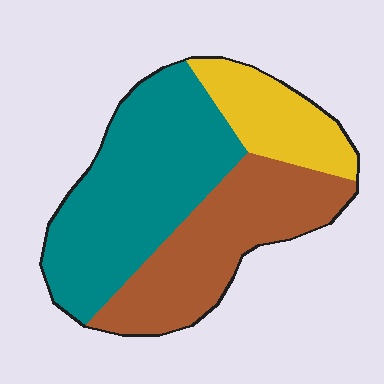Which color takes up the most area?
Teal, at roughly 45%.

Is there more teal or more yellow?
Teal.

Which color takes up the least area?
Yellow, at roughly 20%.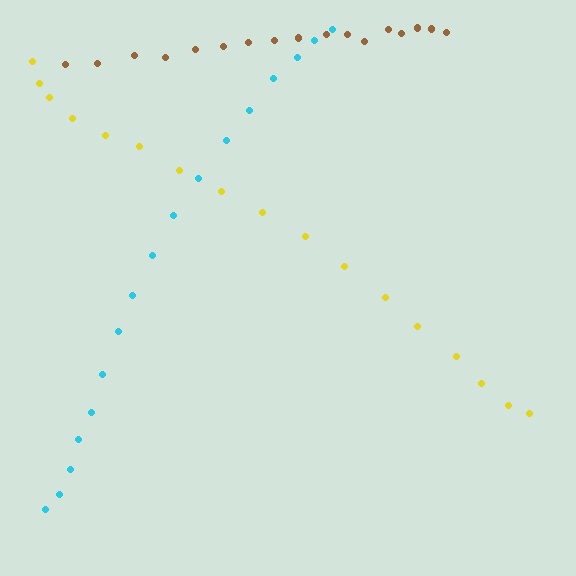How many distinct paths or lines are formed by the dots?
There are 3 distinct paths.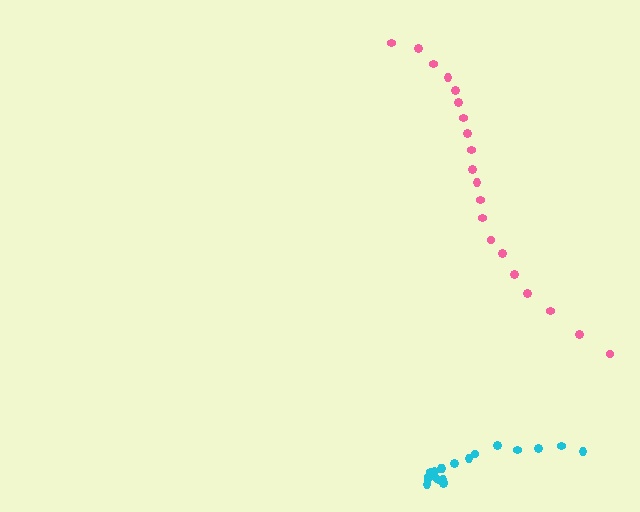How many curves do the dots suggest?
There are 2 distinct paths.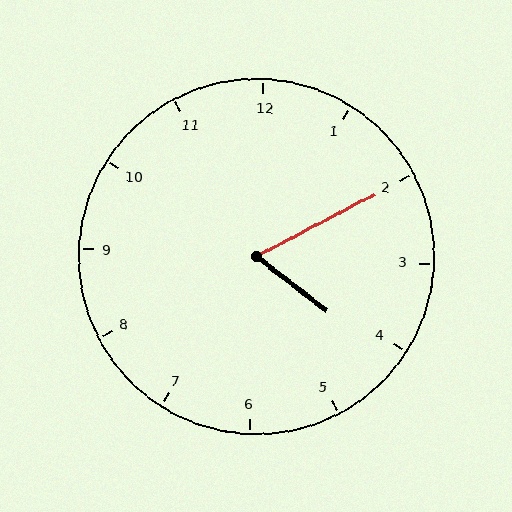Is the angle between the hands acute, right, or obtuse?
It is acute.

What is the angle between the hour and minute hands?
Approximately 65 degrees.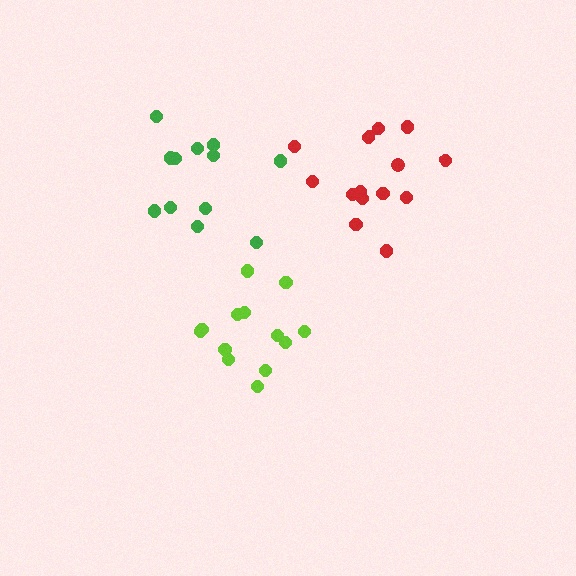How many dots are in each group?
Group 1: 14 dots, Group 2: 12 dots, Group 3: 13 dots (39 total).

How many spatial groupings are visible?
There are 3 spatial groupings.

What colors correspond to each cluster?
The clusters are colored: red, green, lime.